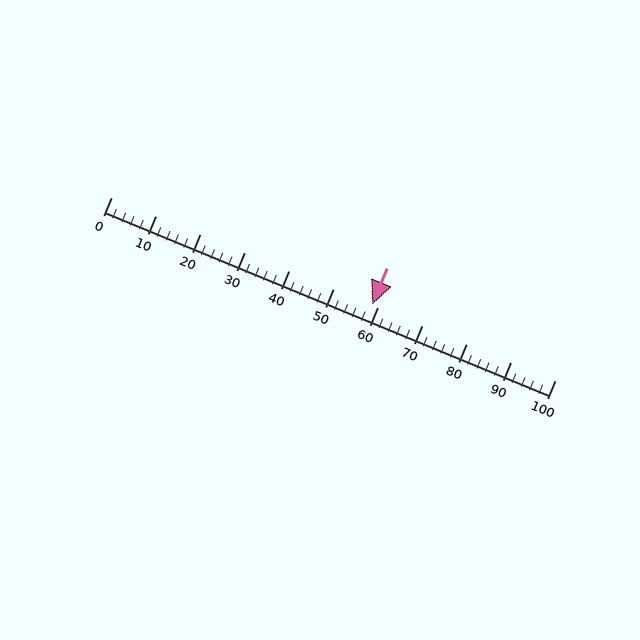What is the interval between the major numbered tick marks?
The major tick marks are spaced 10 units apart.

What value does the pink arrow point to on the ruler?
The pink arrow points to approximately 59.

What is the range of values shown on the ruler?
The ruler shows values from 0 to 100.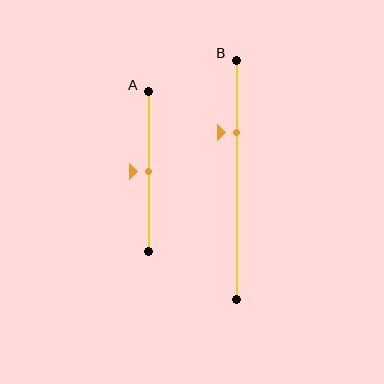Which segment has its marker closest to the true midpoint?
Segment A has its marker closest to the true midpoint.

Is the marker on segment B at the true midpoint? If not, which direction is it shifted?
No, the marker on segment B is shifted upward by about 20% of the segment length.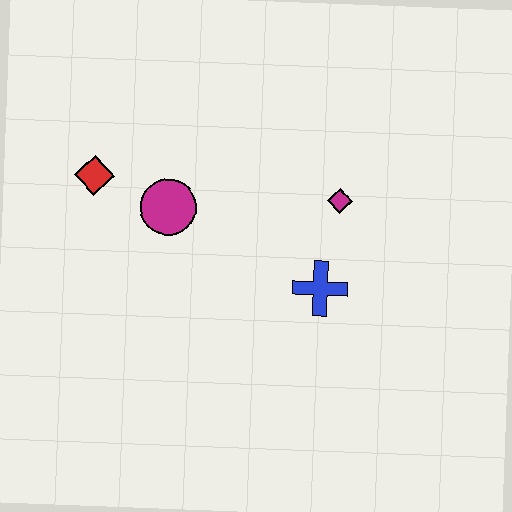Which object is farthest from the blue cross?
The red diamond is farthest from the blue cross.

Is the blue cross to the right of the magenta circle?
Yes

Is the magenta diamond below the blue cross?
No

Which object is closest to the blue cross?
The magenta diamond is closest to the blue cross.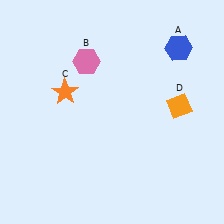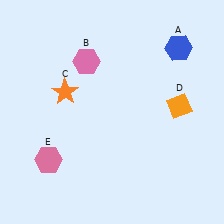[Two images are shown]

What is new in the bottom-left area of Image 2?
A pink hexagon (E) was added in the bottom-left area of Image 2.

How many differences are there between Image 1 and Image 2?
There is 1 difference between the two images.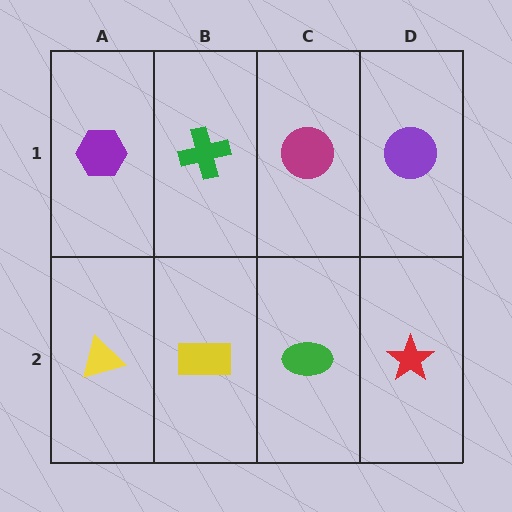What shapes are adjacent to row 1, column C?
A green ellipse (row 2, column C), a green cross (row 1, column B), a purple circle (row 1, column D).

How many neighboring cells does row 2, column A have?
2.